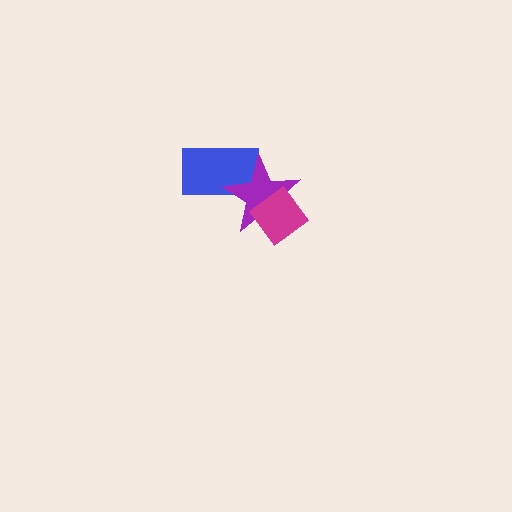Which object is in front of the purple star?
The magenta diamond is in front of the purple star.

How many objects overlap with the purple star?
2 objects overlap with the purple star.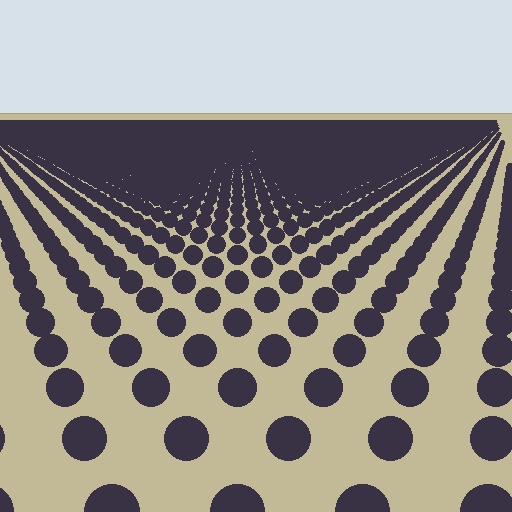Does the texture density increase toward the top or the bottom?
Density increases toward the top.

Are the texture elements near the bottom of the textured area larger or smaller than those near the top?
Larger. Near the bottom, elements are closer to the viewer and appear at a bigger on-screen size.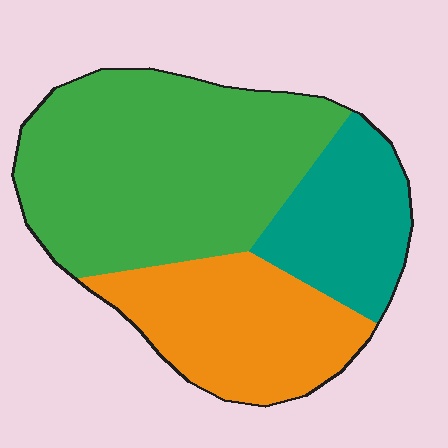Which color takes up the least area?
Teal, at roughly 20%.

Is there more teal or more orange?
Orange.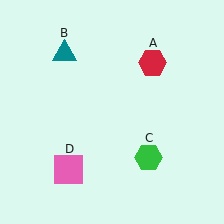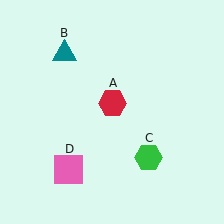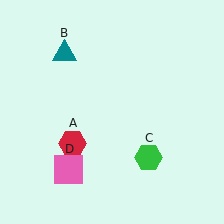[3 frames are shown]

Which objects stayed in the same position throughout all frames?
Teal triangle (object B) and green hexagon (object C) and pink square (object D) remained stationary.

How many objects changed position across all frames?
1 object changed position: red hexagon (object A).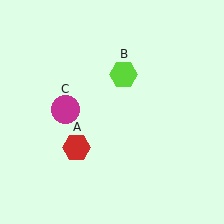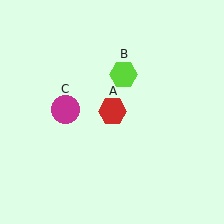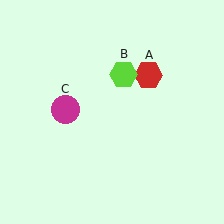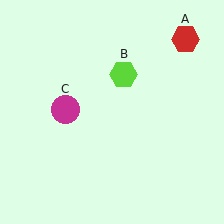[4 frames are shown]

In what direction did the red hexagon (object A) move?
The red hexagon (object A) moved up and to the right.